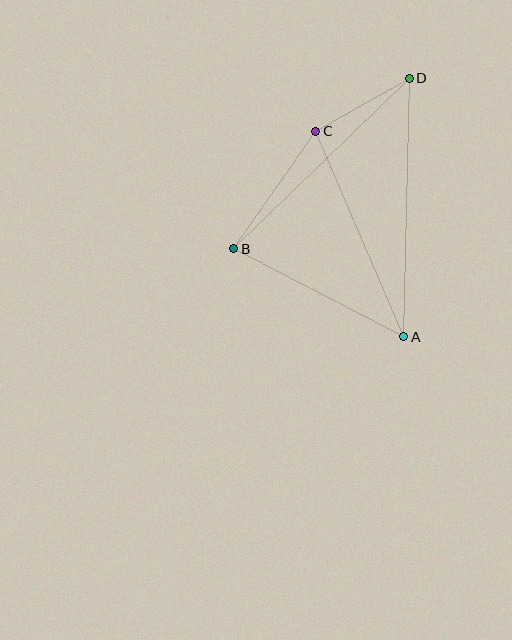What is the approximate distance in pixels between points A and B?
The distance between A and B is approximately 192 pixels.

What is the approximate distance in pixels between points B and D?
The distance between B and D is approximately 245 pixels.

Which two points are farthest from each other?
Points A and D are farthest from each other.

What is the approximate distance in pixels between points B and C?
The distance between B and C is approximately 143 pixels.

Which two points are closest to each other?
Points C and D are closest to each other.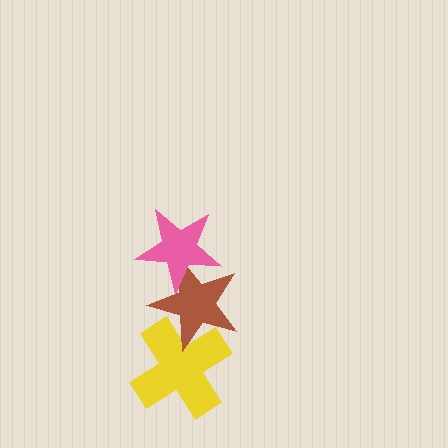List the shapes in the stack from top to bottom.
From top to bottom: the pink star, the brown star, the yellow cross.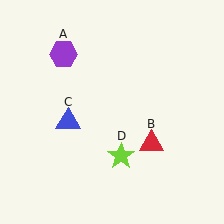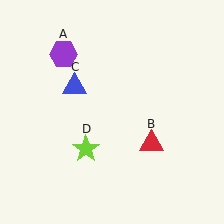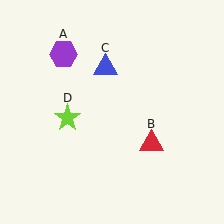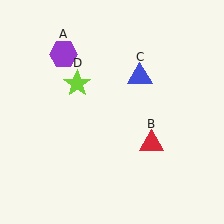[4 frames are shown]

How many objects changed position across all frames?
2 objects changed position: blue triangle (object C), lime star (object D).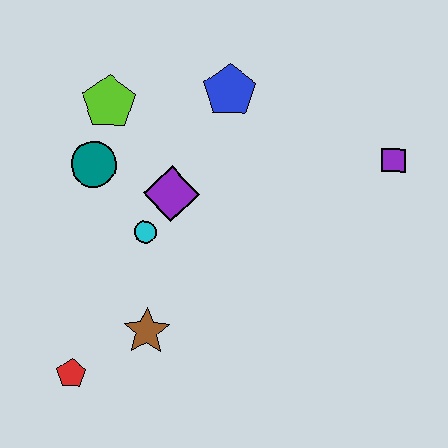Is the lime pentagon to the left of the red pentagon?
No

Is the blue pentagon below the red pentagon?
No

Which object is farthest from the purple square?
The red pentagon is farthest from the purple square.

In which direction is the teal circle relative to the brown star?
The teal circle is above the brown star.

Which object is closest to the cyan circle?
The purple diamond is closest to the cyan circle.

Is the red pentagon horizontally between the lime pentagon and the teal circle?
No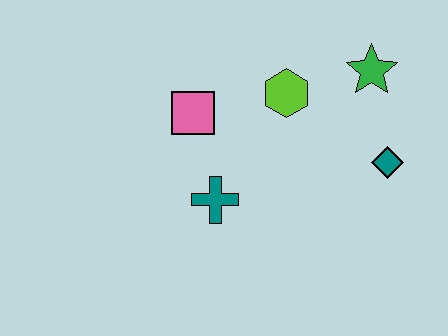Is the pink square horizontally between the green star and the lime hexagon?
No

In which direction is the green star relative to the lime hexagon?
The green star is to the right of the lime hexagon.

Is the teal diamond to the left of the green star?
No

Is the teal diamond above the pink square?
No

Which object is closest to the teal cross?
The pink square is closest to the teal cross.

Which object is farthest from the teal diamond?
The pink square is farthest from the teal diamond.